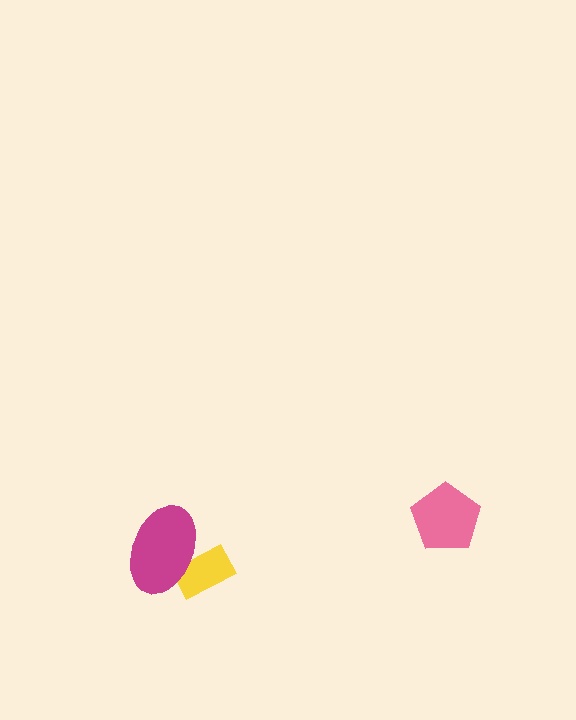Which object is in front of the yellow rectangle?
The magenta ellipse is in front of the yellow rectangle.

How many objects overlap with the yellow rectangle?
1 object overlaps with the yellow rectangle.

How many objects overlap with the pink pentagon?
0 objects overlap with the pink pentagon.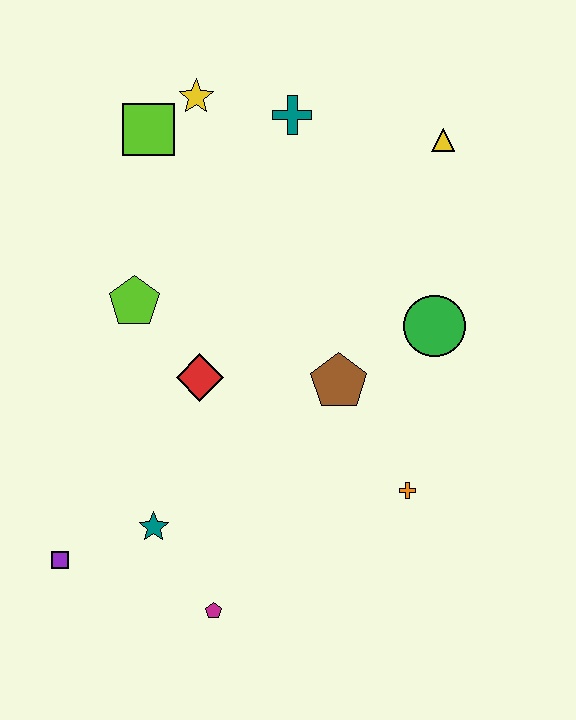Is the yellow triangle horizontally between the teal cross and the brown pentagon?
No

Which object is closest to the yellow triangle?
The teal cross is closest to the yellow triangle.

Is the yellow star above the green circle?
Yes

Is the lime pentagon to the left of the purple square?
No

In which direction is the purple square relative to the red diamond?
The purple square is below the red diamond.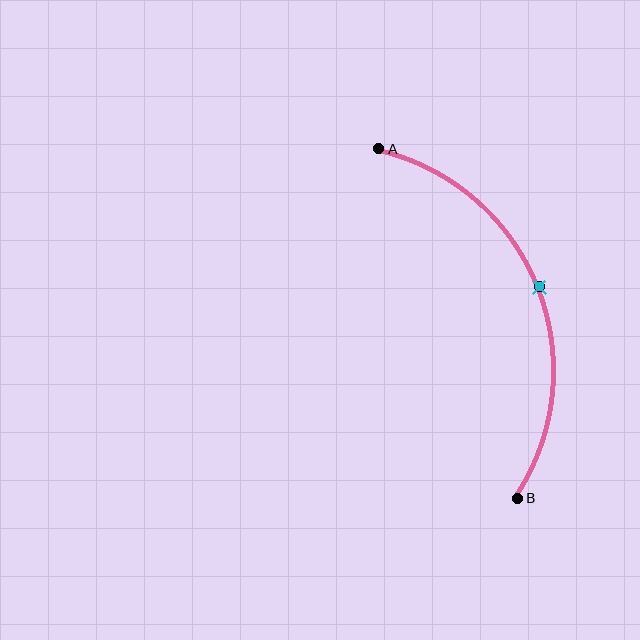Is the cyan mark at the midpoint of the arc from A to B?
Yes. The cyan mark lies on the arc at equal arc-length from both A and B — it is the arc midpoint.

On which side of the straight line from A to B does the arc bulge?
The arc bulges to the right of the straight line connecting A and B.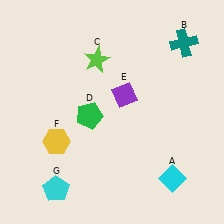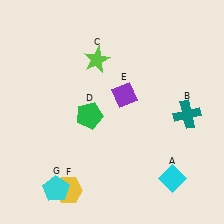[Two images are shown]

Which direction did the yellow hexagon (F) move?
The yellow hexagon (F) moved down.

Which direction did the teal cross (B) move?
The teal cross (B) moved down.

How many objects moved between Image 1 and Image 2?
2 objects moved between the two images.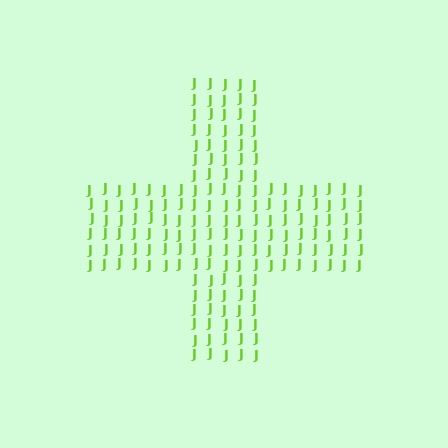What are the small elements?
The small elements are letter J's.